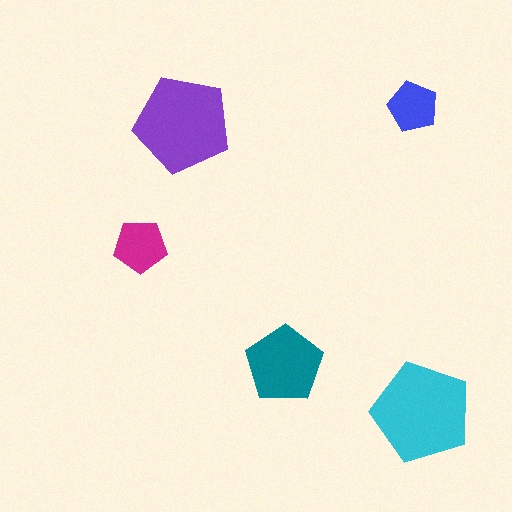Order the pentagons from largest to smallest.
the cyan one, the purple one, the teal one, the magenta one, the blue one.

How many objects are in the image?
There are 5 objects in the image.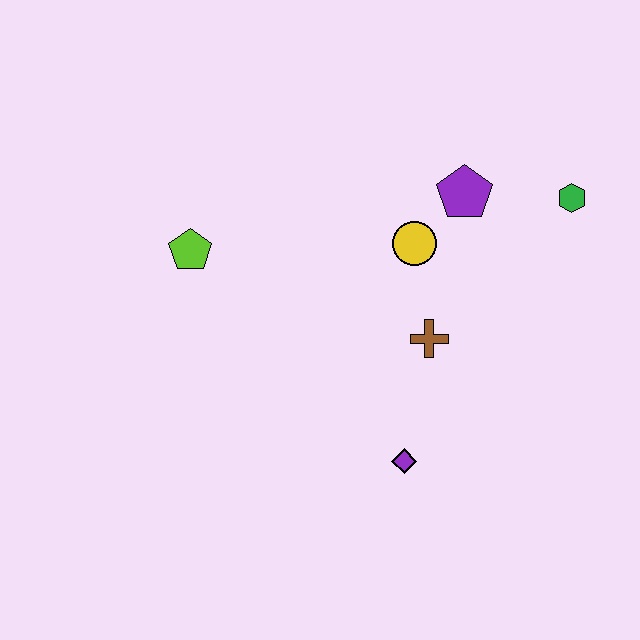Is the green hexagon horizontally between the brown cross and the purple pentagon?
No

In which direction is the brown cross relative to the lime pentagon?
The brown cross is to the right of the lime pentagon.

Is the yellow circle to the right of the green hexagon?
No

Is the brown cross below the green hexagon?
Yes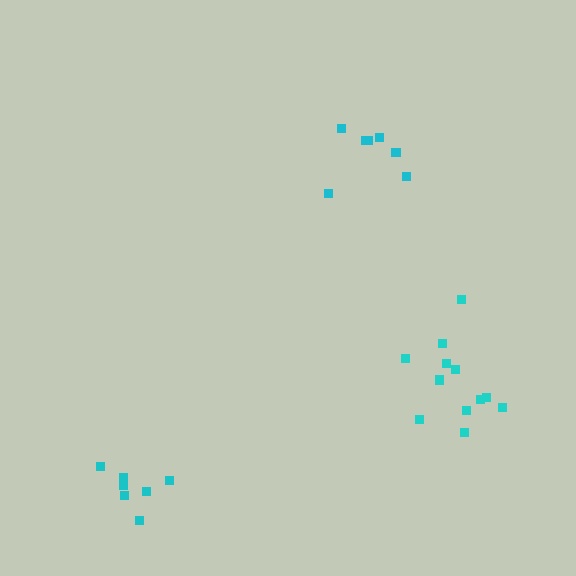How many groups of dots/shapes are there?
There are 3 groups.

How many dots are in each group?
Group 1: 7 dots, Group 2: 12 dots, Group 3: 7 dots (26 total).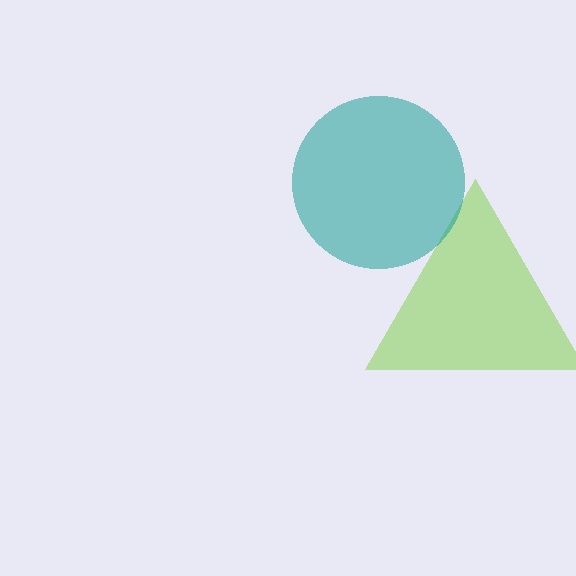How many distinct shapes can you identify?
There are 2 distinct shapes: a lime triangle, a teal circle.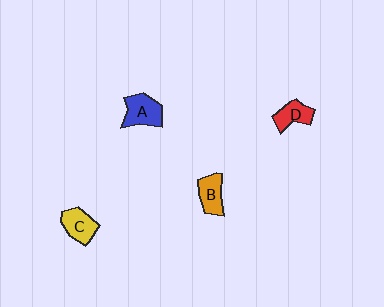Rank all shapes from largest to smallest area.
From largest to smallest: A (blue), C (yellow), B (orange), D (red).